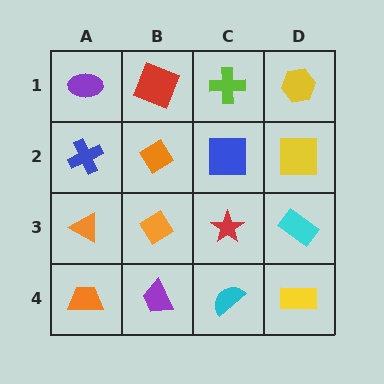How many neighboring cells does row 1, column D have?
2.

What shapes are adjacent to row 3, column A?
A blue cross (row 2, column A), an orange trapezoid (row 4, column A), an orange diamond (row 3, column B).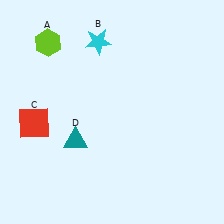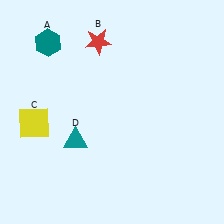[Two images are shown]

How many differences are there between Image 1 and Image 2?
There are 3 differences between the two images.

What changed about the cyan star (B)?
In Image 1, B is cyan. In Image 2, it changed to red.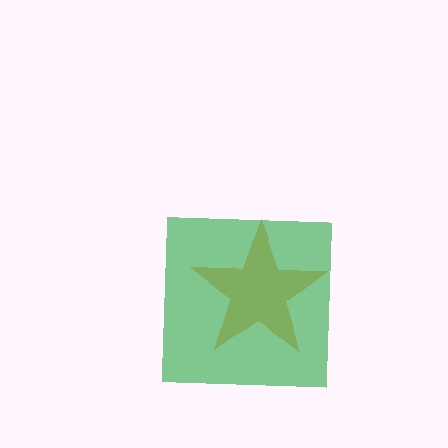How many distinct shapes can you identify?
There are 2 distinct shapes: an orange star, a green square.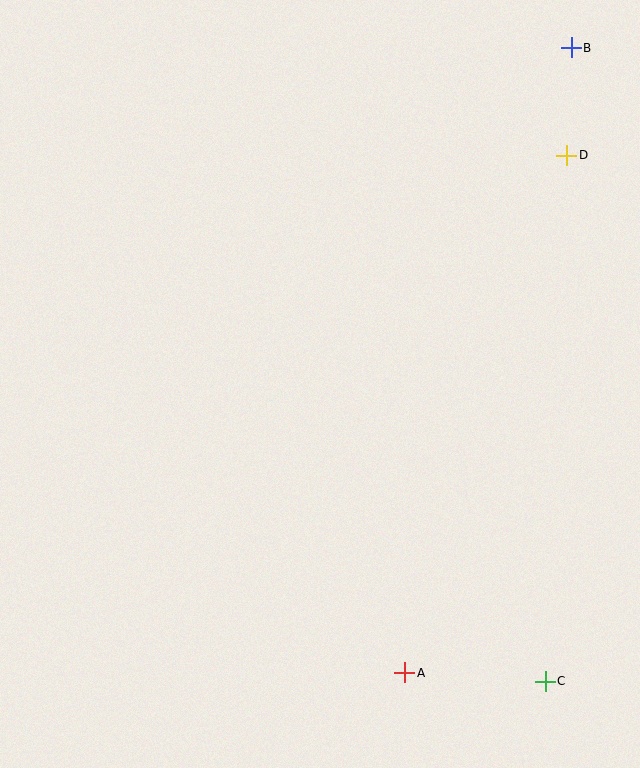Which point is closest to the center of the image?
Point A at (405, 673) is closest to the center.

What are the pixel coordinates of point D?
Point D is at (567, 155).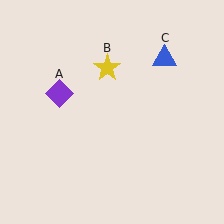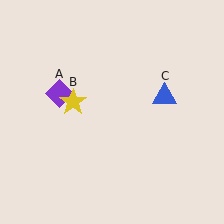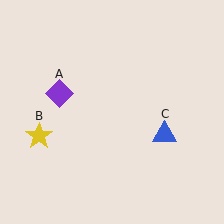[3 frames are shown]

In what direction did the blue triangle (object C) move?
The blue triangle (object C) moved down.